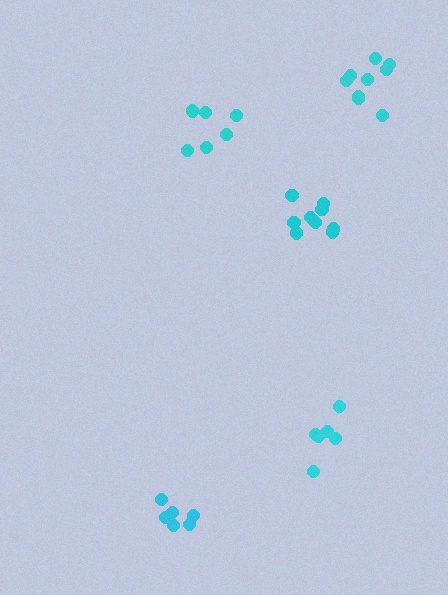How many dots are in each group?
Group 1: 6 dots, Group 2: 6 dots, Group 3: 6 dots, Group 4: 9 dots, Group 5: 9 dots (36 total).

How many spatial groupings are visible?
There are 5 spatial groupings.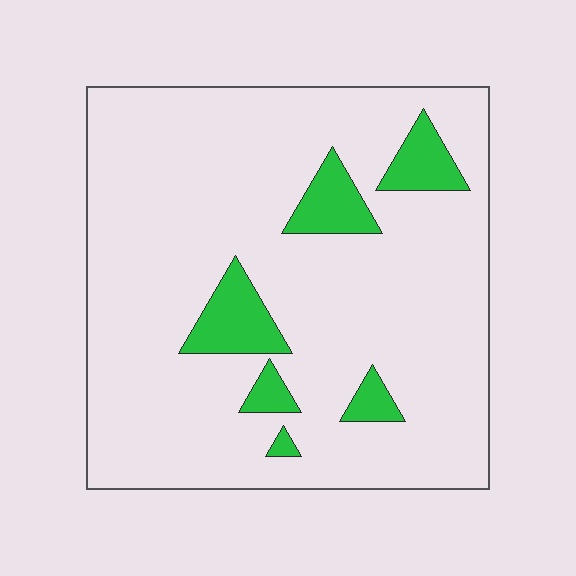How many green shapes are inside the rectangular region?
6.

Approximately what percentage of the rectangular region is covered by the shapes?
Approximately 10%.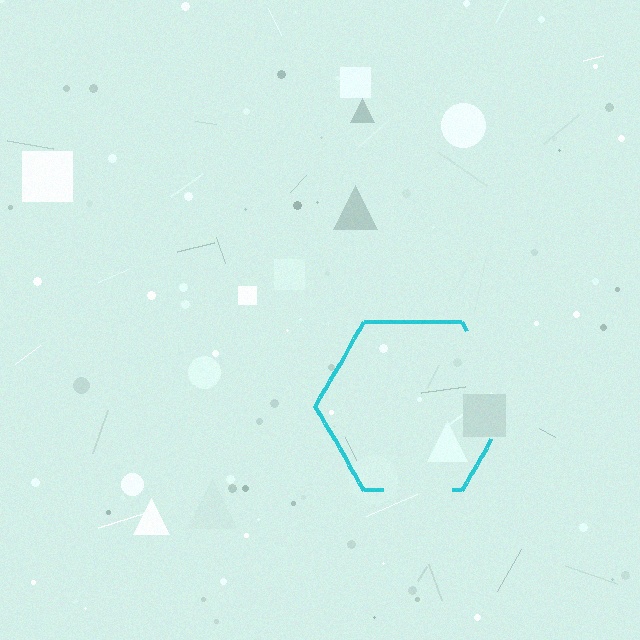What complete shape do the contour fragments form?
The contour fragments form a hexagon.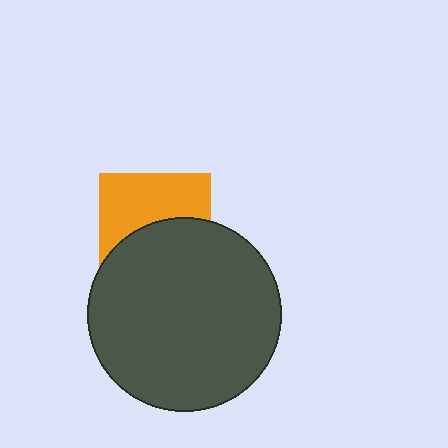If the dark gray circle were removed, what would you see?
You would see the complete orange square.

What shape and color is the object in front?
The object in front is a dark gray circle.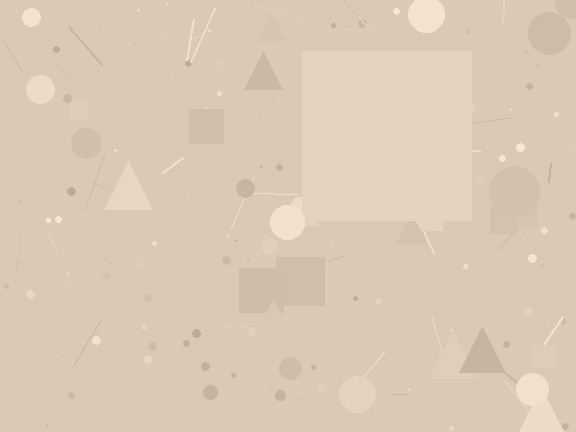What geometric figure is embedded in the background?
A square is embedded in the background.